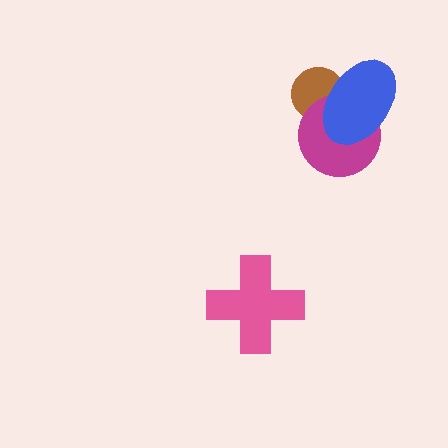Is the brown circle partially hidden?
Yes, it is partially covered by another shape.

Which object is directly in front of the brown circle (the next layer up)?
The magenta circle is directly in front of the brown circle.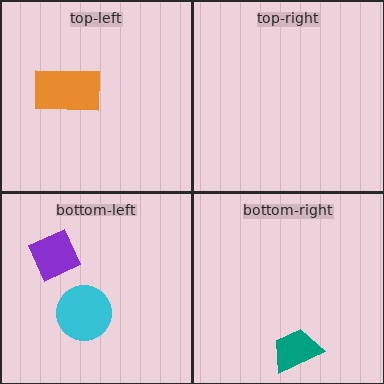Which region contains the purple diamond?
The bottom-left region.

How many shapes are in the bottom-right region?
1.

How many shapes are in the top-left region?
1.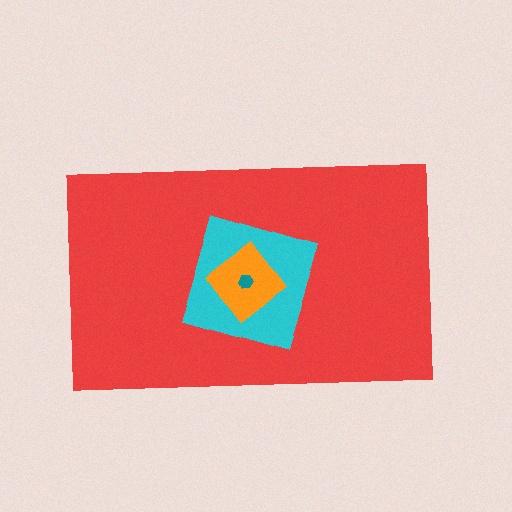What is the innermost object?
The teal hexagon.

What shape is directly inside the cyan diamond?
The orange diamond.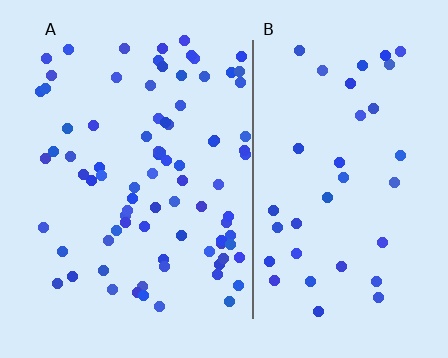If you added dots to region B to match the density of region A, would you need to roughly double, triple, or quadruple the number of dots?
Approximately double.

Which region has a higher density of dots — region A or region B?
A (the left).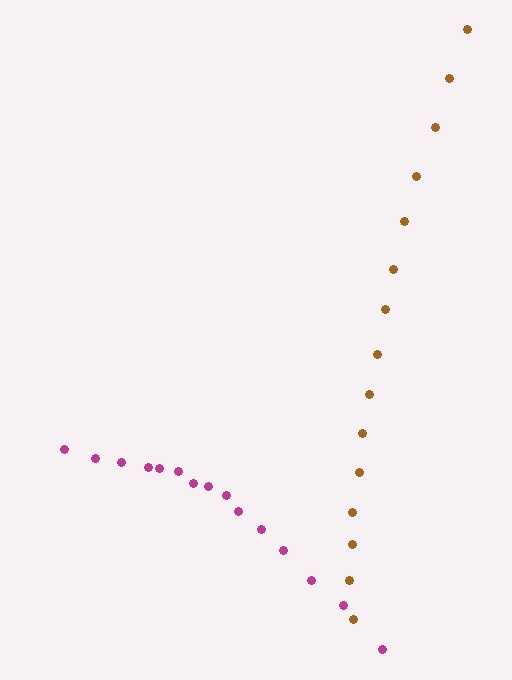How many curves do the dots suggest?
There are 2 distinct paths.